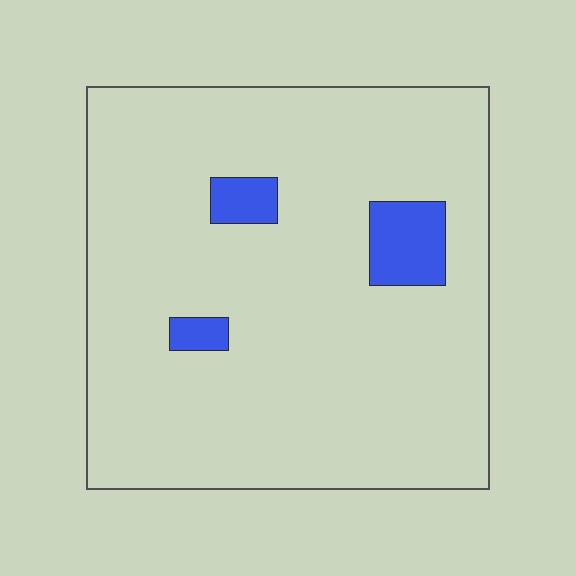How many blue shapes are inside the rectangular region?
3.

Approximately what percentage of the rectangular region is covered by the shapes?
Approximately 5%.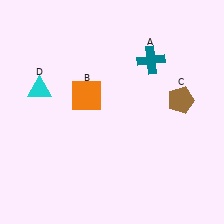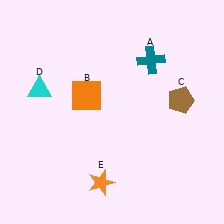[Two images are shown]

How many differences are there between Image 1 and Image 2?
There is 1 difference between the two images.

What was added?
An orange star (E) was added in Image 2.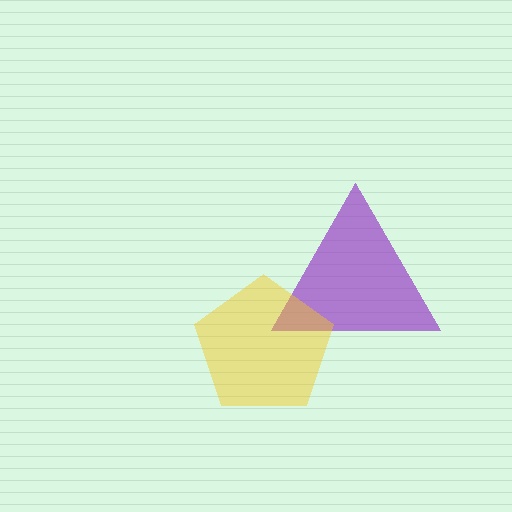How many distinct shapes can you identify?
There are 2 distinct shapes: a purple triangle, a yellow pentagon.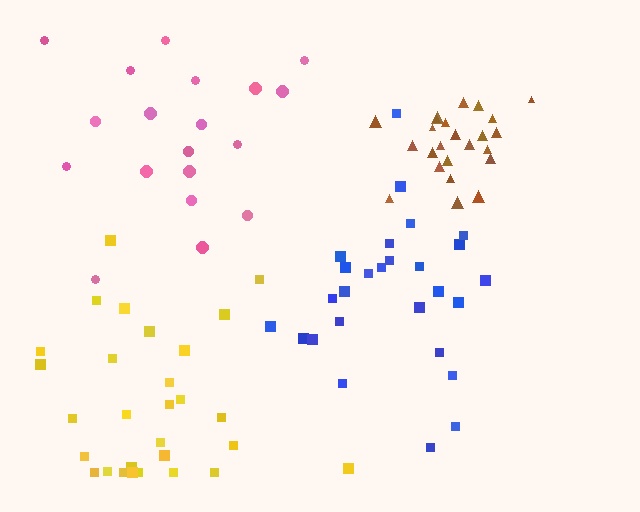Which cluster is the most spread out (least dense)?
Pink.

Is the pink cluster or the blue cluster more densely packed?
Blue.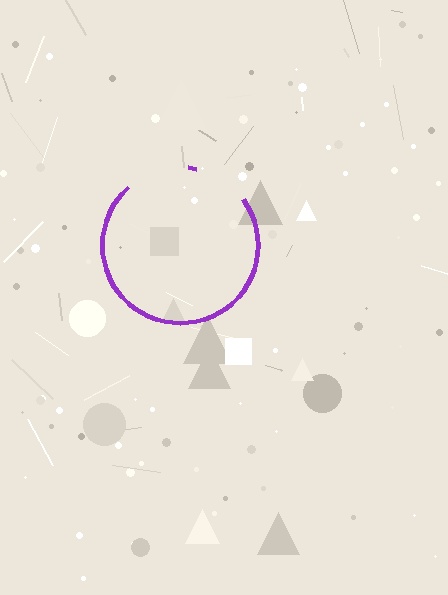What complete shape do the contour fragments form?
The contour fragments form a circle.